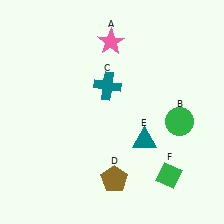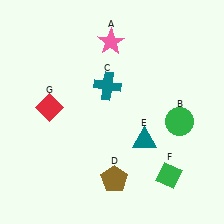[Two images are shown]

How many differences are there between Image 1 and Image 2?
There is 1 difference between the two images.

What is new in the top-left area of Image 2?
A red diamond (G) was added in the top-left area of Image 2.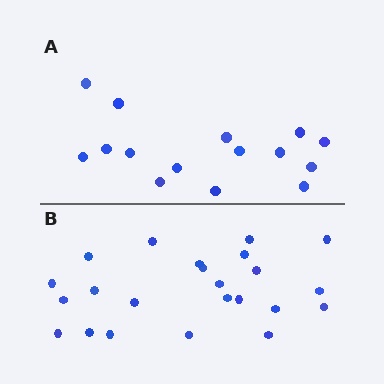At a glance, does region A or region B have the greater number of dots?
Region B (the bottom region) has more dots.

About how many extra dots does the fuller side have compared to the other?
Region B has roughly 8 or so more dots than region A.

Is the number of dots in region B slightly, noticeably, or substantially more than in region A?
Region B has substantially more. The ratio is roughly 1.5 to 1.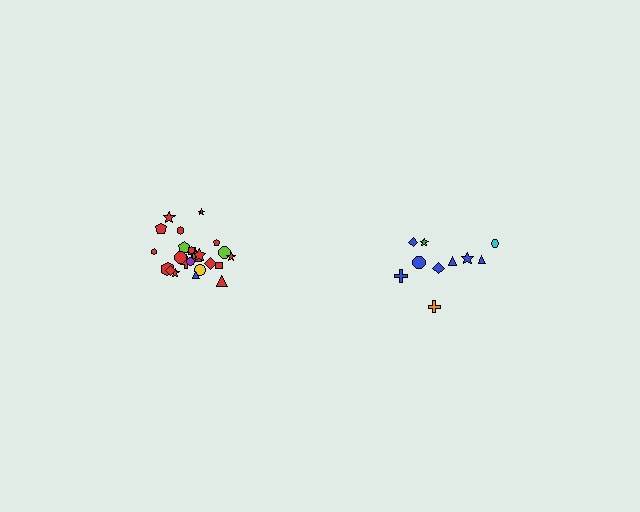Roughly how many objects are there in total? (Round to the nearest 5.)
Roughly 35 objects in total.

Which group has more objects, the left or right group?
The left group.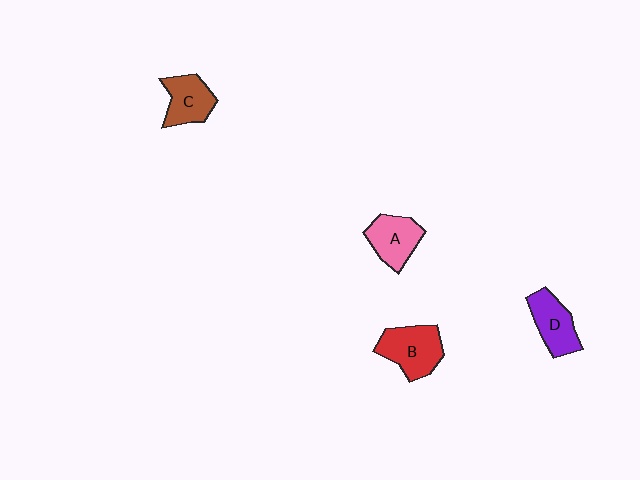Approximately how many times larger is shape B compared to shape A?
Approximately 1.2 times.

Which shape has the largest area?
Shape B (red).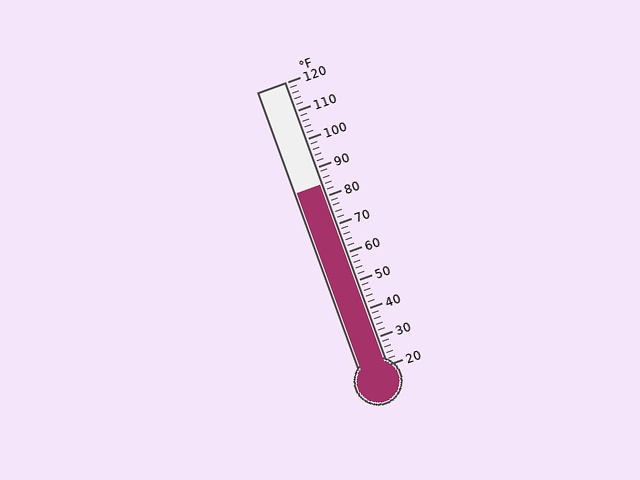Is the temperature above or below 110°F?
The temperature is below 110°F.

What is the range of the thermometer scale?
The thermometer scale ranges from 20°F to 120°F.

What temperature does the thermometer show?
The thermometer shows approximately 84°F.